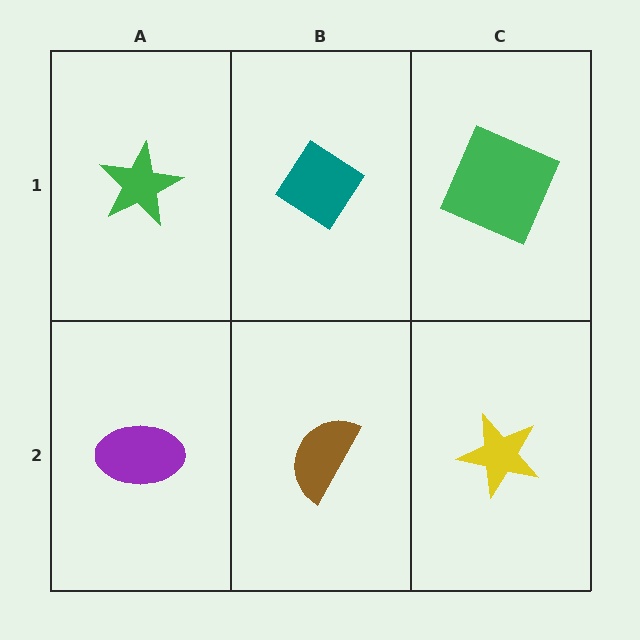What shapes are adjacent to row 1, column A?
A purple ellipse (row 2, column A), a teal diamond (row 1, column B).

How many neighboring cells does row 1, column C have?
2.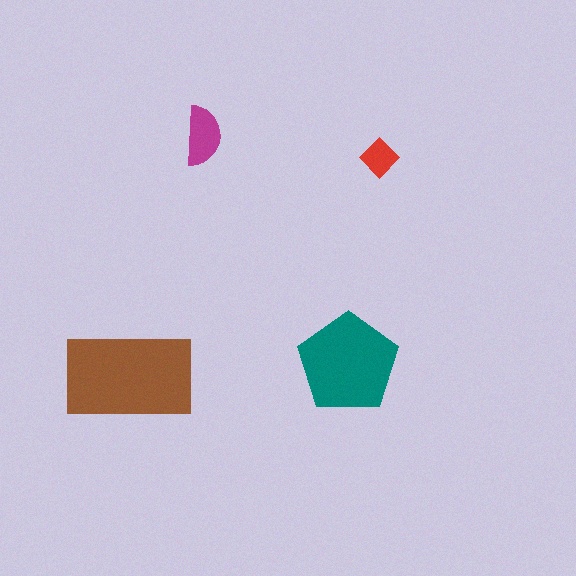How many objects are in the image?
There are 4 objects in the image.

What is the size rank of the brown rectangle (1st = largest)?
1st.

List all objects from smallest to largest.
The red diamond, the magenta semicircle, the teal pentagon, the brown rectangle.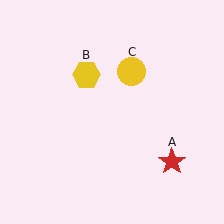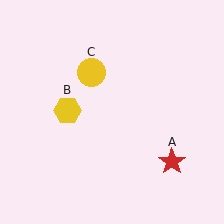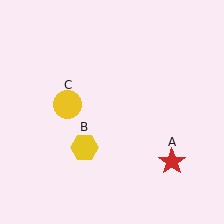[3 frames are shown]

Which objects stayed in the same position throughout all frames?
Red star (object A) remained stationary.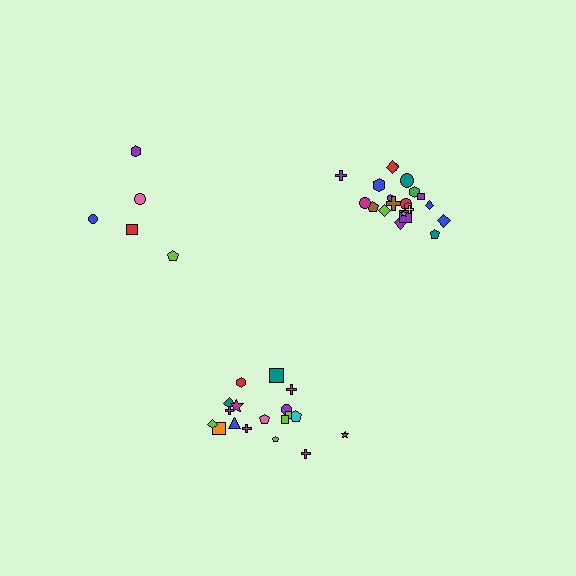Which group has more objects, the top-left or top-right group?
The top-right group.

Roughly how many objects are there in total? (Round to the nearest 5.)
Roughly 45 objects in total.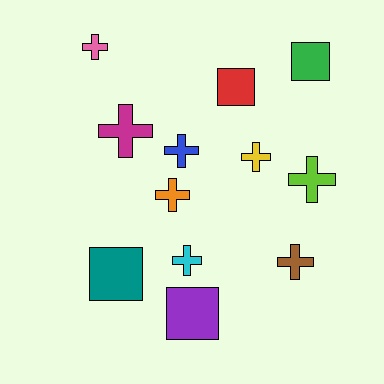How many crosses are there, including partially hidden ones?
There are 8 crosses.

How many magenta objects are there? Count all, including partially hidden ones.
There is 1 magenta object.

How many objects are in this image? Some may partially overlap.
There are 12 objects.